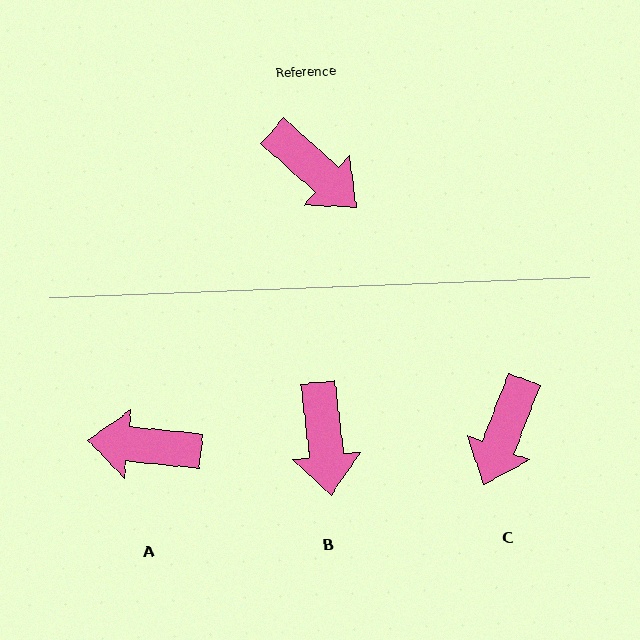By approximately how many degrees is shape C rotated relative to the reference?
Approximately 69 degrees clockwise.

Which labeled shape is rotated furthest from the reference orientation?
A, about 143 degrees away.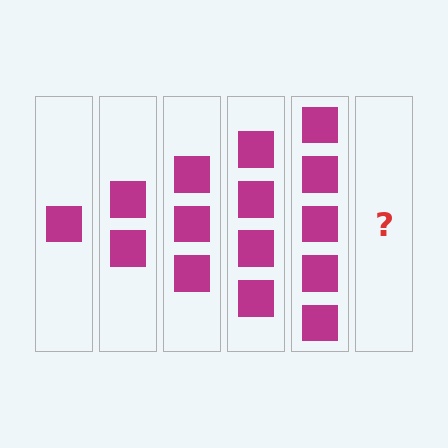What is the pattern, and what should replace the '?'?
The pattern is that each step adds one more square. The '?' should be 6 squares.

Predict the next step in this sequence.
The next step is 6 squares.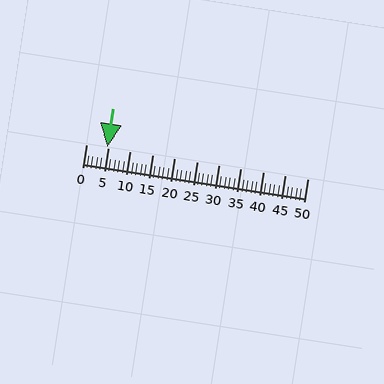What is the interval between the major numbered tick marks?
The major tick marks are spaced 5 units apart.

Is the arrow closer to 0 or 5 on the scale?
The arrow is closer to 5.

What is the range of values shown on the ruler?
The ruler shows values from 0 to 50.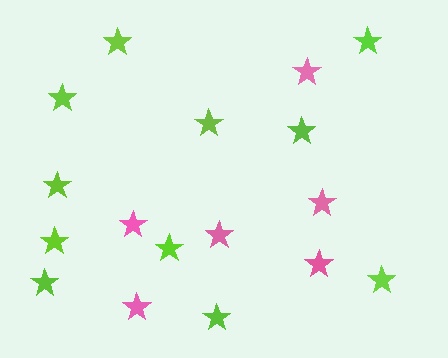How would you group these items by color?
There are 2 groups: one group of pink stars (6) and one group of lime stars (11).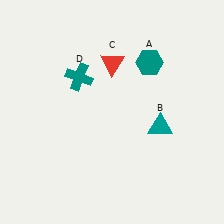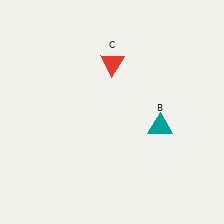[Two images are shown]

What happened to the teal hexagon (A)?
The teal hexagon (A) was removed in Image 2. It was in the top-right area of Image 1.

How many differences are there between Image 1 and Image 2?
There are 2 differences between the two images.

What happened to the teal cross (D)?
The teal cross (D) was removed in Image 2. It was in the top-left area of Image 1.